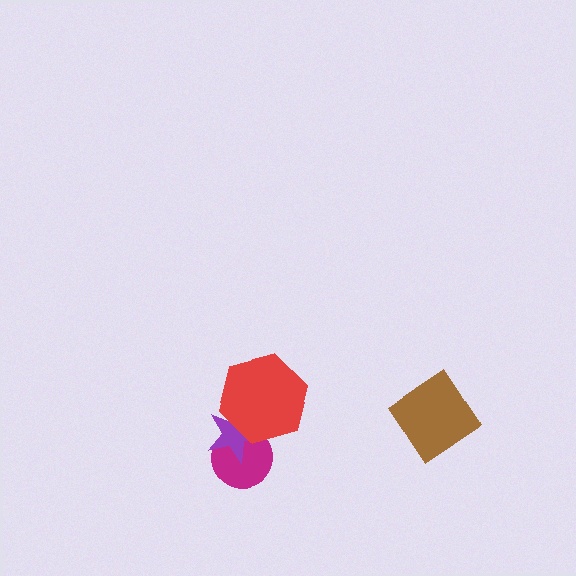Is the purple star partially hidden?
Yes, it is partially covered by another shape.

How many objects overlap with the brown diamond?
0 objects overlap with the brown diamond.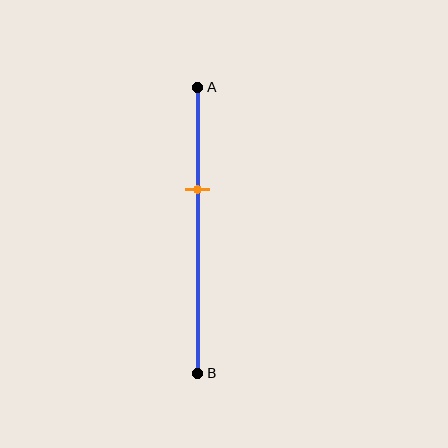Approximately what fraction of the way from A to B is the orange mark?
The orange mark is approximately 35% of the way from A to B.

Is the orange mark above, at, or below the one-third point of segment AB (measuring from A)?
The orange mark is approximately at the one-third point of segment AB.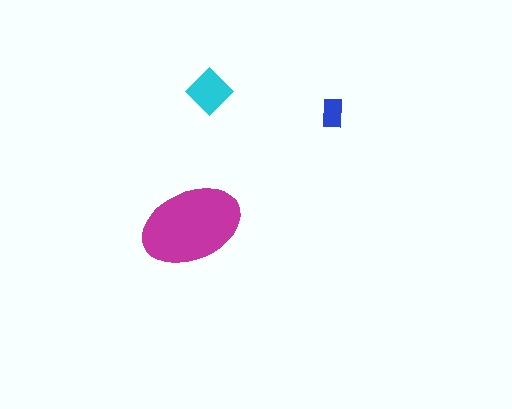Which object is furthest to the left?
The magenta ellipse is leftmost.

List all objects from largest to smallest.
The magenta ellipse, the cyan diamond, the blue rectangle.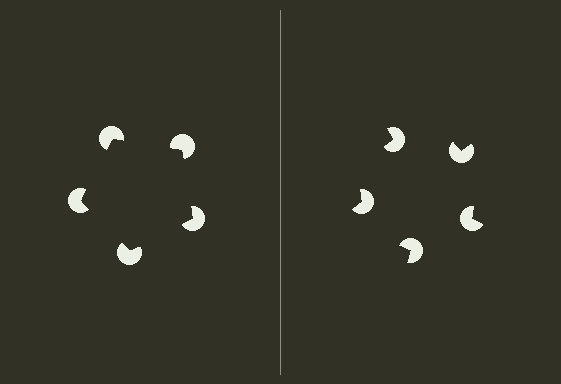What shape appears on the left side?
An illusory pentagon.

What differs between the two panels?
The pac-man discs are positioned identically on both sides; only the wedge orientations differ. On the left they align to a pentagon; on the right they are misaligned.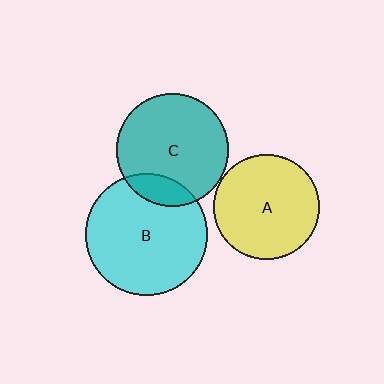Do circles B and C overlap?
Yes.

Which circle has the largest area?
Circle B (cyan).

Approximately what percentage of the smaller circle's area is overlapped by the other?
Approximately 15%.